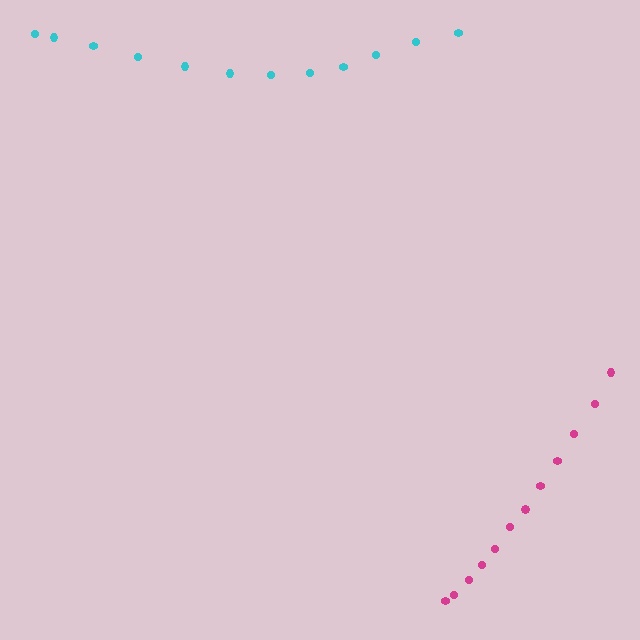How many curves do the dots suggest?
There are 2 distinct paths.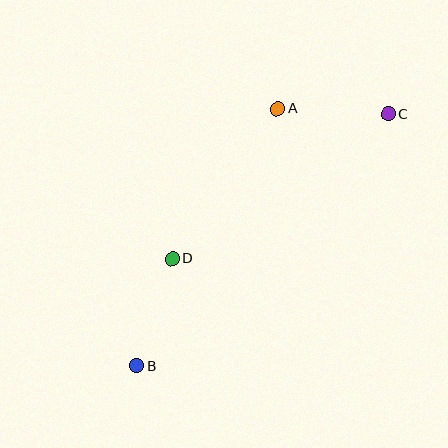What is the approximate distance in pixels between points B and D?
The distance between B and D is approximately 112 pixels.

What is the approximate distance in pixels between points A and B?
The distance between A and B is approximately 293 pixels.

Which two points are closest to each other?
Points A and C are closest to each other.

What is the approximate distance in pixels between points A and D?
The distance between A and D is approximately 183 pixels.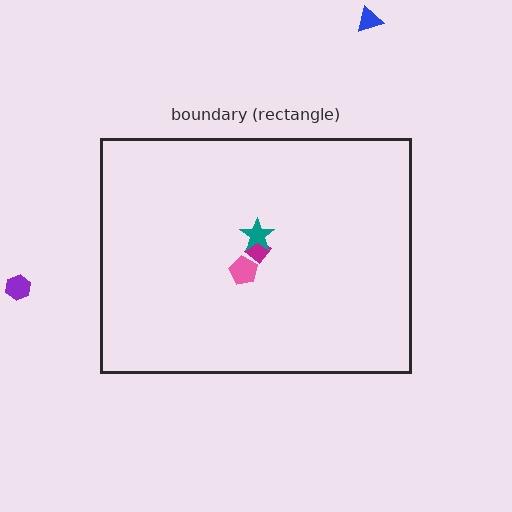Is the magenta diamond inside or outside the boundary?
Inside.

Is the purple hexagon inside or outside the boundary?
Outside.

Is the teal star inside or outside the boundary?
Inside.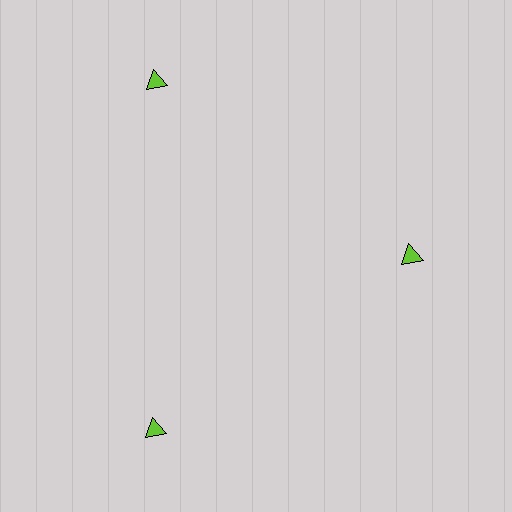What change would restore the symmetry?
The symmetry would be restored by moving it outward, back onto the ring so that all 3 triangles sit at equal angles and equal distance from the center.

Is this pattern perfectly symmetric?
No. The 3 lime triangles are arranged in a ring, but one element near the 3 o'clock position is pulled inward toward the center, breaking the 3-fold rotational symmetry.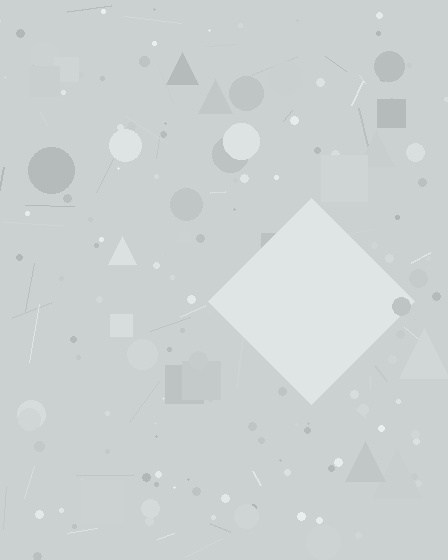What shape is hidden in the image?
A diamond is hidden in the image.